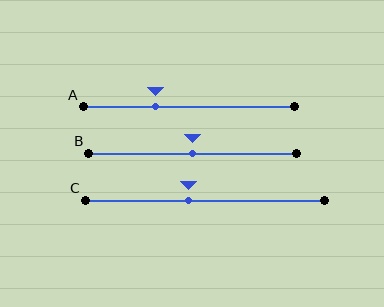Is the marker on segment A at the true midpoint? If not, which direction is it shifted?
No, the marker on segment A is shifted to the left by about 16% of the segment length.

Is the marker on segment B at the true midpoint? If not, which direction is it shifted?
Yes, the marker on segment B is at the true midpoint.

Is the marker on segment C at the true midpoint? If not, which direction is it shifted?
No, the marker on segment C is shifted to the left by about 7% of the segment length.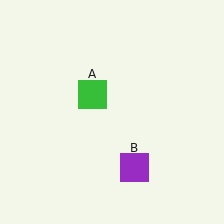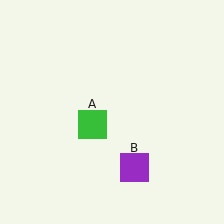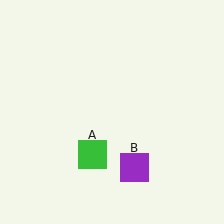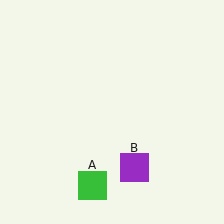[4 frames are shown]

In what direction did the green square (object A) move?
The green square (object A) moved down.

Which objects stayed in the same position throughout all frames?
Purple square (object B) remained stationary.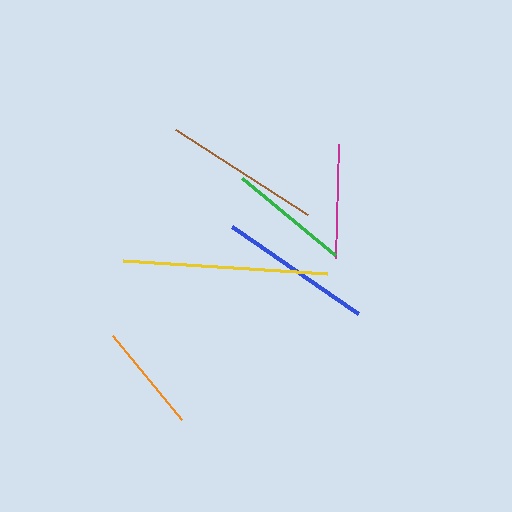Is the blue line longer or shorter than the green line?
The blue line is longer than the green line.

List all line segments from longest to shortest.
From longest to shortest: yellow, brown, blue, green, magenta, orange.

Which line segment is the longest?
The yellow line is the longest at approximately 205 pixels.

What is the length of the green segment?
The green segment is approximately 120 pixels long.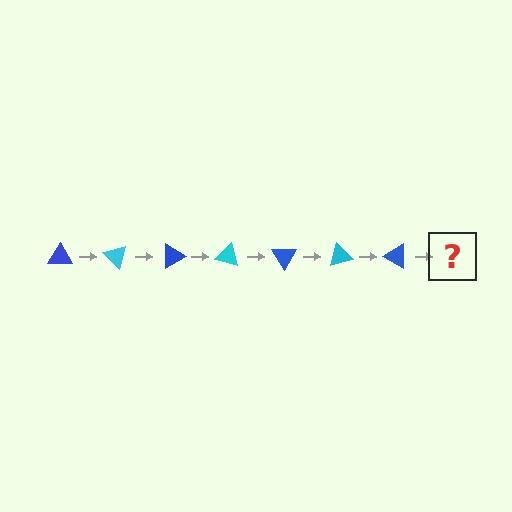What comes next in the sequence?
The next element should be a cyan triangle, rotated 315 degrees from the start.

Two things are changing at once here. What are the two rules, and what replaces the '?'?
The two rules are that it rotates 45 degrees each step and the color cycles through blue and cyan. The '?' should be a cyan triangle, rotated 315 degrees from the start.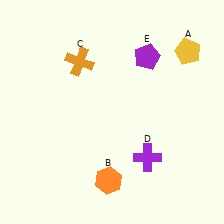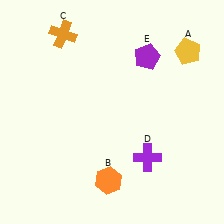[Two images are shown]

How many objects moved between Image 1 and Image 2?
1 object moved between the two images.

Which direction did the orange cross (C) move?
The orange cross (C) moved up.